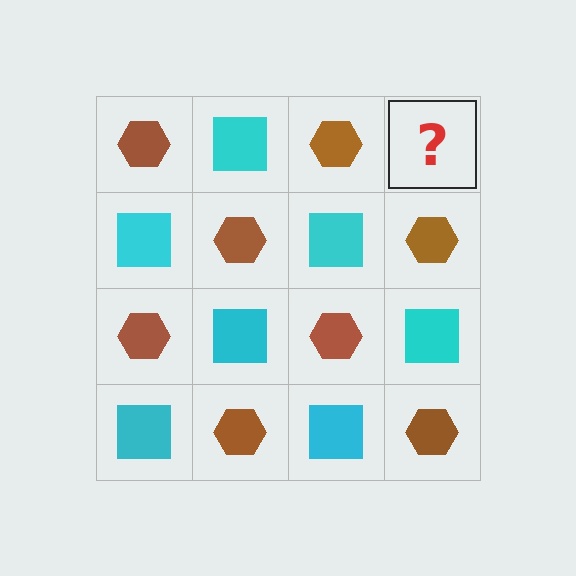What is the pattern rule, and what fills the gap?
The rule is that it alternates brown hexagon and cyan square in a checkerboard pattern. The gap should be filled with a cyan square.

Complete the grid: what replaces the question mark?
The question mark should be replaced with a cyan square.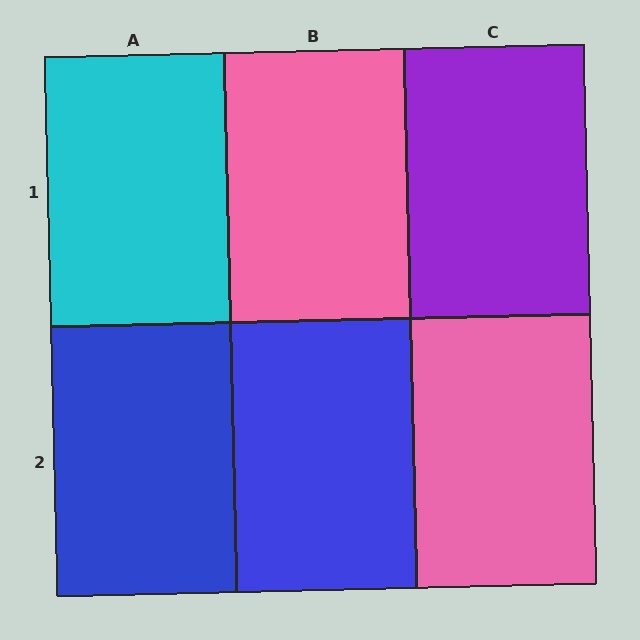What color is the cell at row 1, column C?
Purple.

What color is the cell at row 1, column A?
Cyan.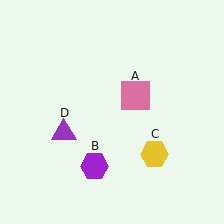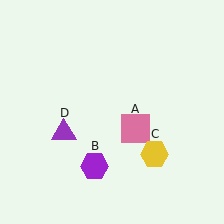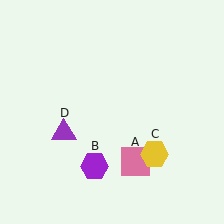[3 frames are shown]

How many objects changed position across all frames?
1 object changed position: pink square (object A).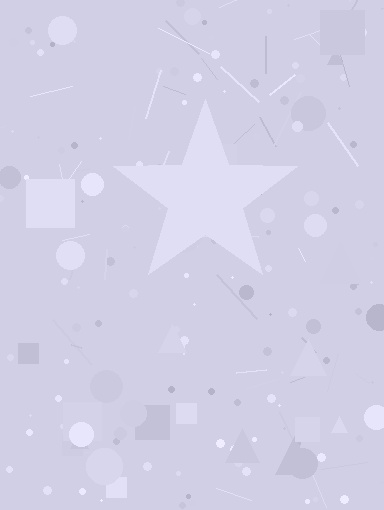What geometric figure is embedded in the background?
A star is embedded in the background.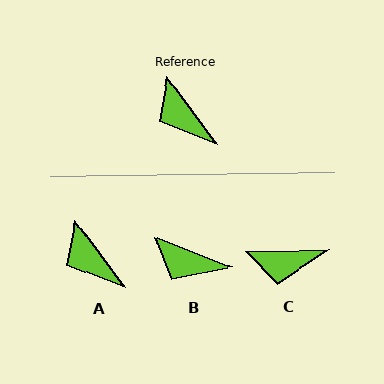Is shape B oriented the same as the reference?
No, it is off by about 32 degrees.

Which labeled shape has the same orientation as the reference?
A.